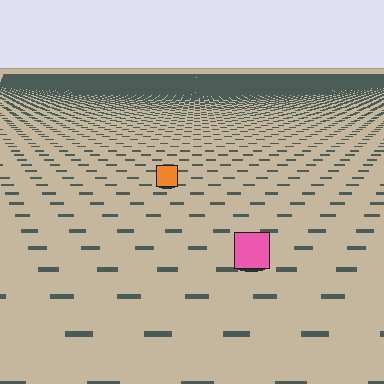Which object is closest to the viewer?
The pink square is closest. The texture marks near it are larger and more spread out.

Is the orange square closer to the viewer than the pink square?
No. The pink square is closer — you can tell from the texture gradient: the ground texture is coarser near it.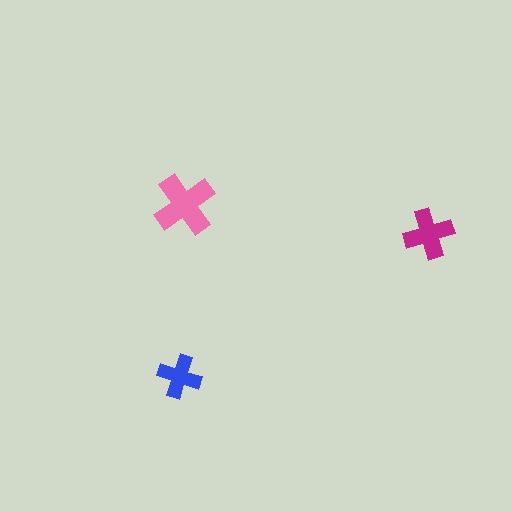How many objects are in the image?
There are 3 objects in the image.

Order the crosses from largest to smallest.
the pink one, the magenta one, the blue one.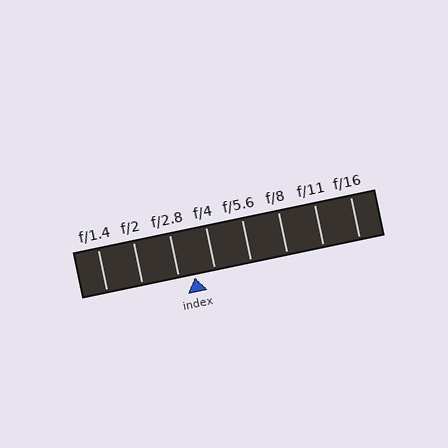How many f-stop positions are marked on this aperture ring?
There are 8 f-stop positions marked.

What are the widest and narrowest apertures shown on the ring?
The widest aperture shown is f/1.4 and the narrowest is f/16.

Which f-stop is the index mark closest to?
The index mark is closest to f/2.8.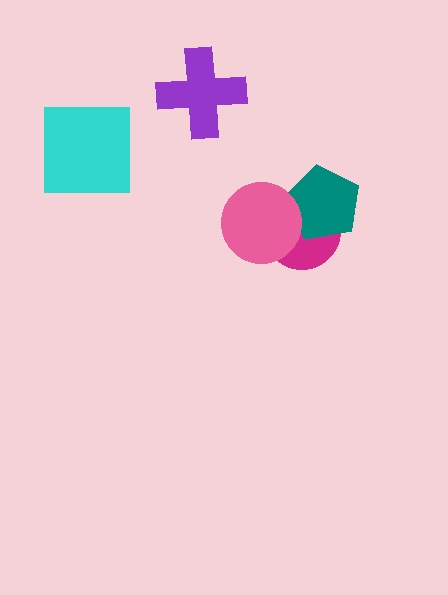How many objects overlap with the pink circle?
2 objects overlap with the pink circle.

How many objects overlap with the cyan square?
0 objects overlap with the cyan square.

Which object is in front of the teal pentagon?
The pink circle is in front of the teal pentagon.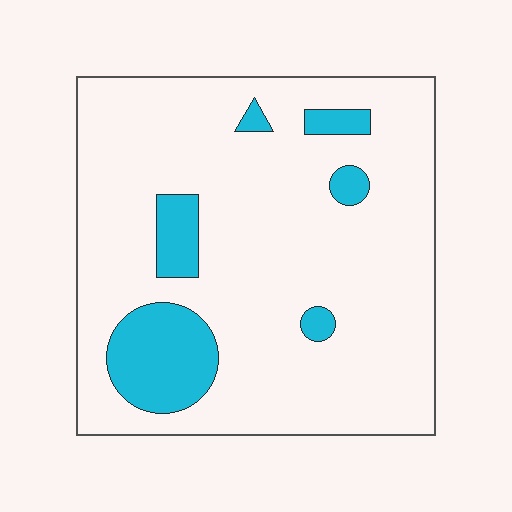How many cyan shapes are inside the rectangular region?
6.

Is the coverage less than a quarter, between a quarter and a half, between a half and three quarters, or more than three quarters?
Less than a quarter.